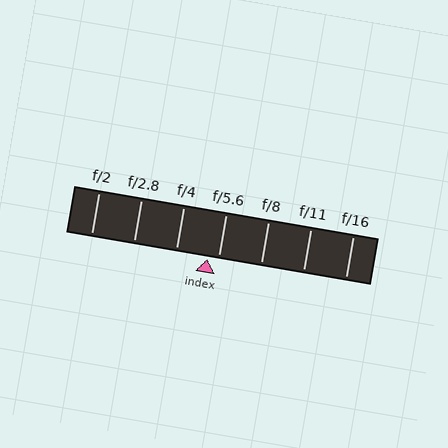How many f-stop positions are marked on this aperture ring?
There are 7 f-stop positions marked.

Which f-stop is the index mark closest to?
The index mark is closest to f/5.6.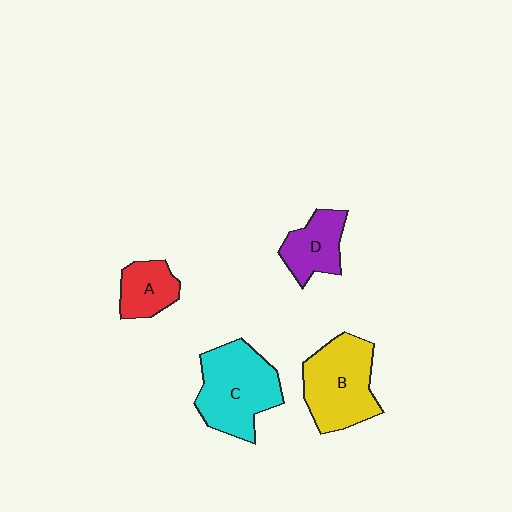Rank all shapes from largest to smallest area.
From largest to smallest: C (cyan), B (yellow), D (purple), A (red).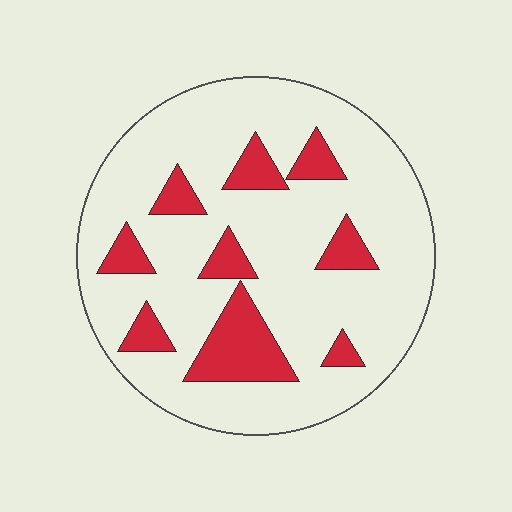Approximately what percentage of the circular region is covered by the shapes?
Approximately 20%.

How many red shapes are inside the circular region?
9.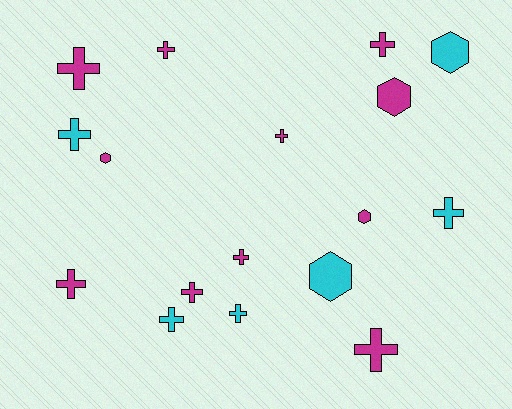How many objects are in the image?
There are 17 objects.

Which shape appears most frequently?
Cross, with 12 objects.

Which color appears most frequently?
Magenta, with 11 objects.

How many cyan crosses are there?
There are 4 cyan crosses.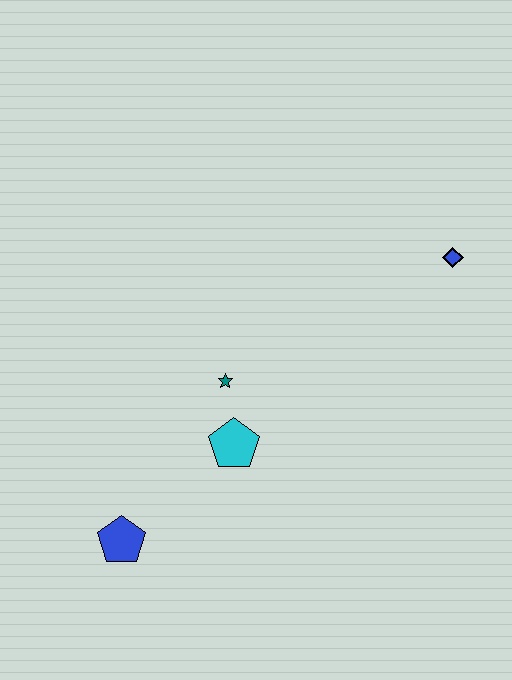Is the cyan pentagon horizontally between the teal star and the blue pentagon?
No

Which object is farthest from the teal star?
The blue diamond is farthest from the teal star.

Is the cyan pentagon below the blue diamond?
Yes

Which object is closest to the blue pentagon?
The cyan pentagon is closest to the blue pentagon.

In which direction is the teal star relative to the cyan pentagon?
The teal star is above the cyan pentagon.